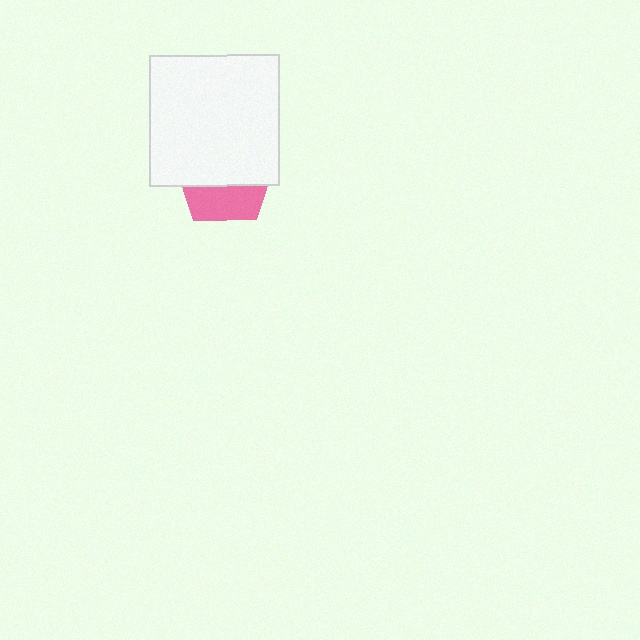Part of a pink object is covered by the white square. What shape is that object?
It is a pentagon.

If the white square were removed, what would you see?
You would see the complete pink pentagon.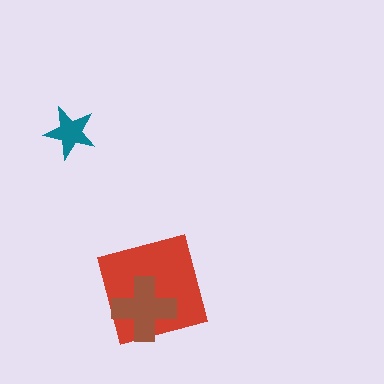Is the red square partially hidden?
Yes, it is partially covered by another shape.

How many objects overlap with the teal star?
0 objects overlap with the teal star.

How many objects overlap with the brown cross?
1 object overlaps with the brown cross.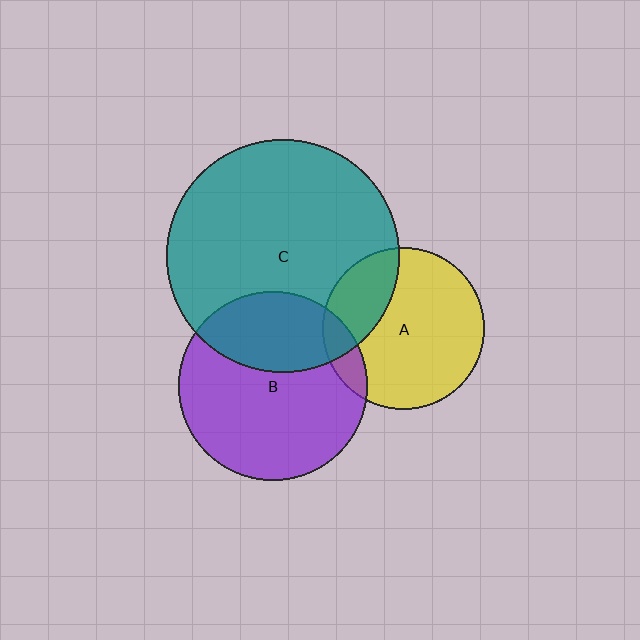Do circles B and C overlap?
Yes.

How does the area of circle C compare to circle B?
Approximately 1.5 times.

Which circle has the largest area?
Circle C (teal).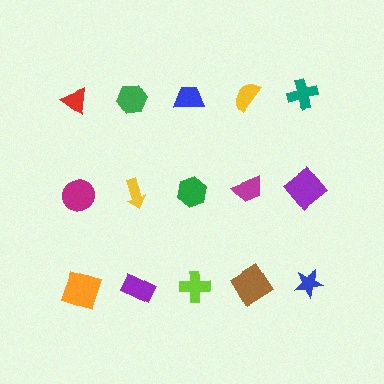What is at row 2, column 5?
A purple diamond.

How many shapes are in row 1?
5 shapes.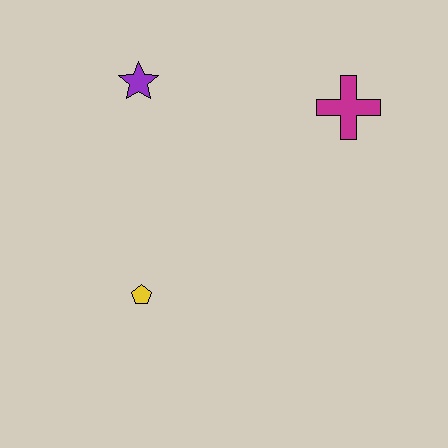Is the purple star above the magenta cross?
Yes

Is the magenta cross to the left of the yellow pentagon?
No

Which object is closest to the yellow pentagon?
The purple star is closest to the yellow pentagon.